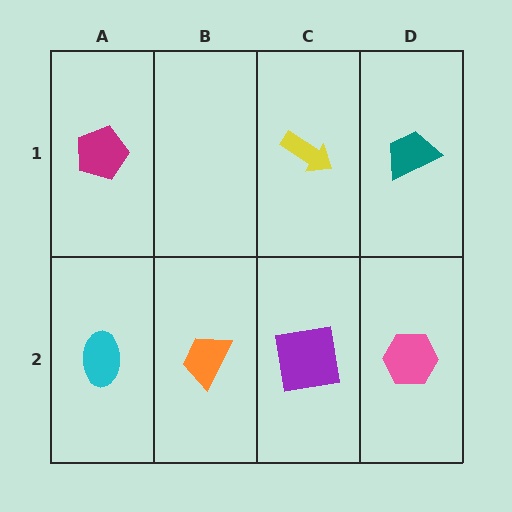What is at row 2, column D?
A pink hexagon.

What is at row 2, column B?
An orange trapezoid.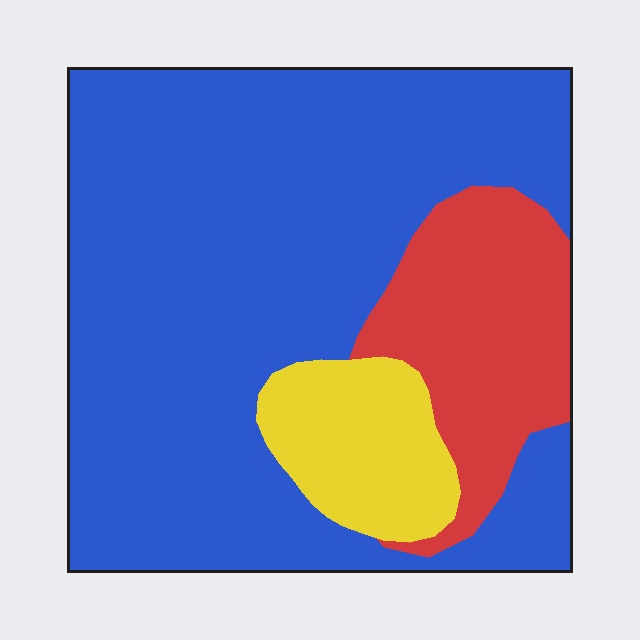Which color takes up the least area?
Yellow, at roughly 10%.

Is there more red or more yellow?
Red.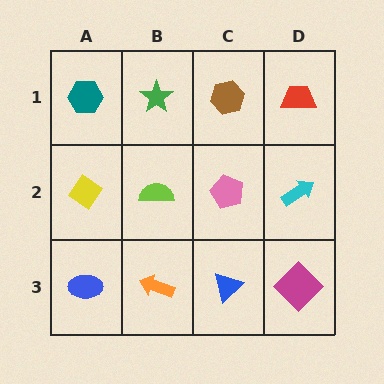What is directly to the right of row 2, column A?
A lime semicircle.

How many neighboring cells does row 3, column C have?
3.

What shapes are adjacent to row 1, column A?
A yellow diamond (row 2, column A), a green star (row 1, column B).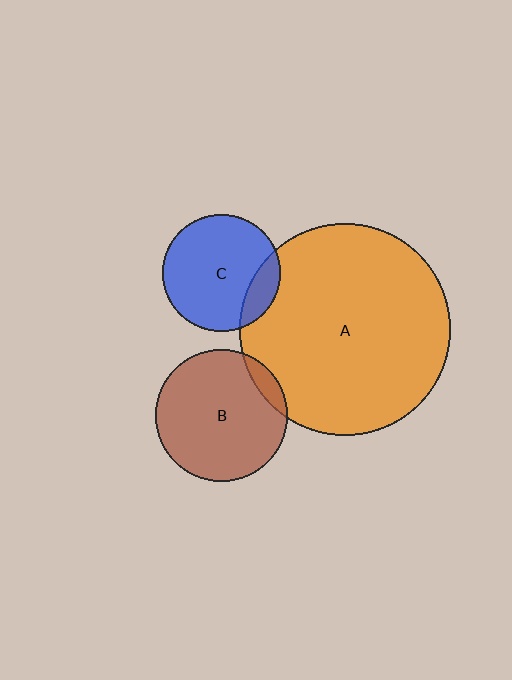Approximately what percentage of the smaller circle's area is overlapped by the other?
Approximately 15%.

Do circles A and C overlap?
Yes.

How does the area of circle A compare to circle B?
Approximately 2.6 times.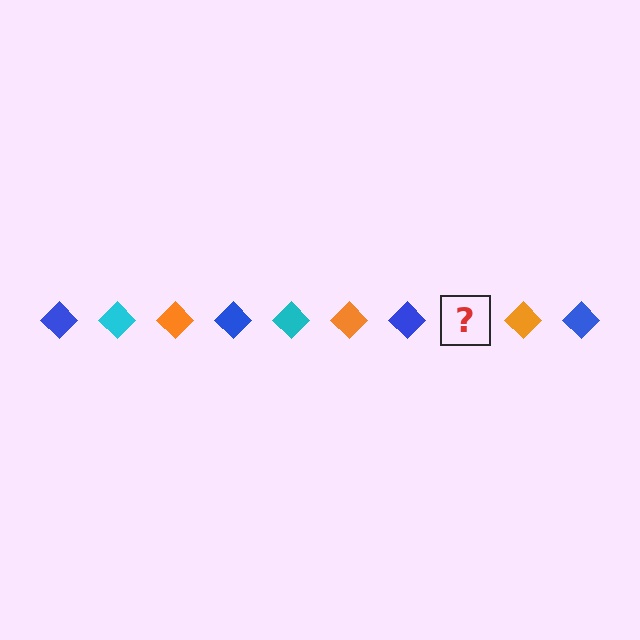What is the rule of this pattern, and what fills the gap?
The rule is that the pattern cycles through blue, cyan, orange diamonds. The gap should be filled with a cyan diamond.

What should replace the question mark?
The question mark should be replaced with a cyan diamond.